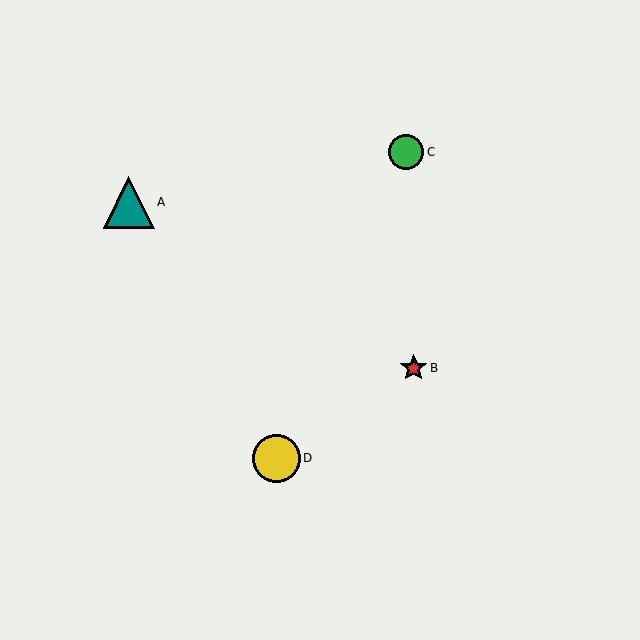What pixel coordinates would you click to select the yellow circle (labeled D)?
Click at (276, 458) to select the yellow circle D.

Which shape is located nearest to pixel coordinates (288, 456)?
The yellow circle (labeled D) at (276, 458) is nearest to that location.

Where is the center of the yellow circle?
The center of the yellow circle is at (276, 458).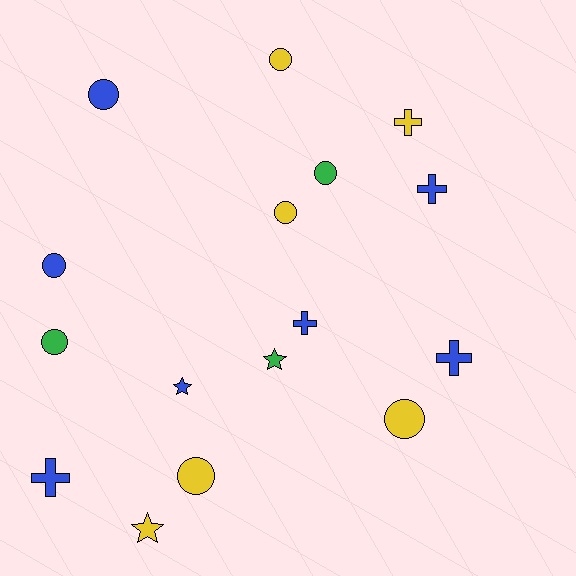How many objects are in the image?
There are 16 objects.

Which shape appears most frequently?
Circle, with 8 objects.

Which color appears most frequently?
Blue, with 7 objects.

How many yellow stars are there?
There is 1 yellow star.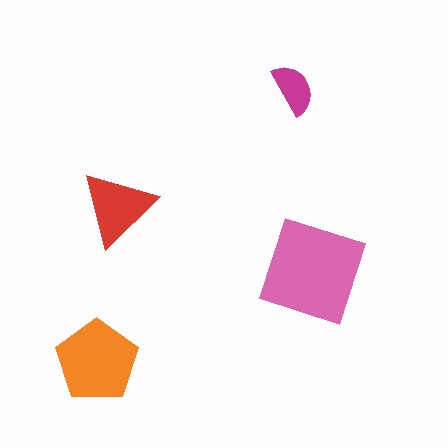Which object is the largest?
The pink diamond.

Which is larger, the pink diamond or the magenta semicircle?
The pink diamond.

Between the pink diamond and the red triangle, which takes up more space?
The pink diamond.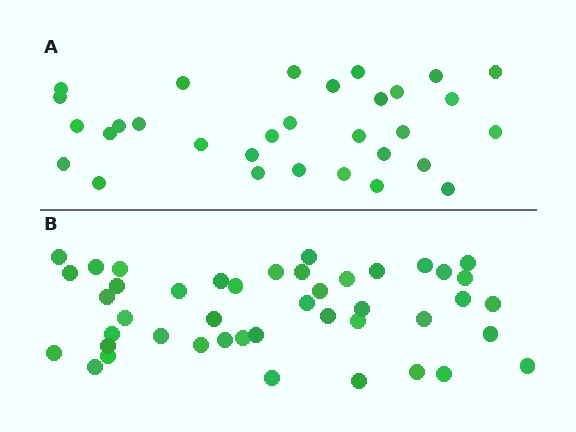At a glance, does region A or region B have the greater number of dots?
Region B (the bottom region) has more dots.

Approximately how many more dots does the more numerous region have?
Region B has approximately 15 more dots than region A.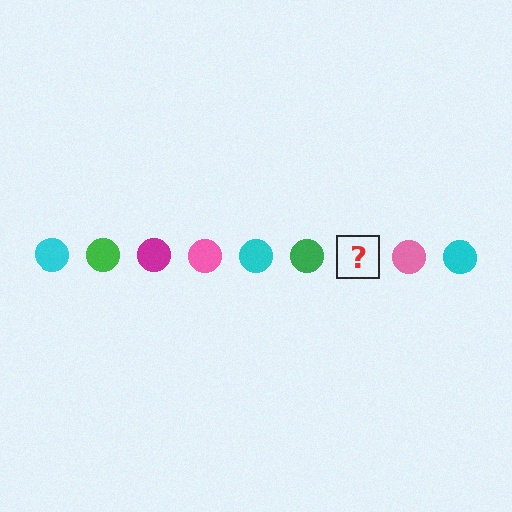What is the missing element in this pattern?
The missing element is a magenta circle.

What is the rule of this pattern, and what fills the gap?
The rule is that the pattern cycles through cyan, green, magenta, pink circles. The gap should be filled with a magenta circle.